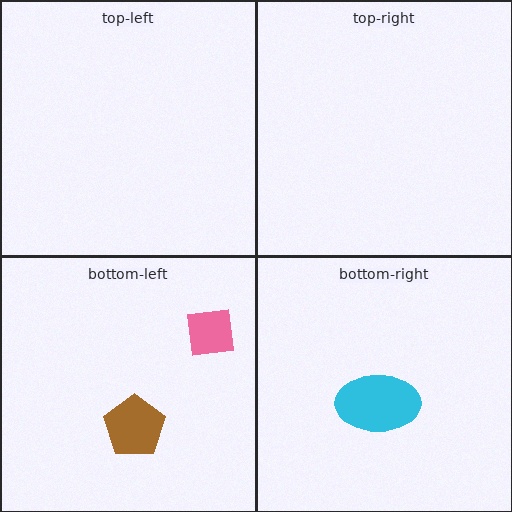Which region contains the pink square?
The bottom-left region.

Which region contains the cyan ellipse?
The bottom-right region.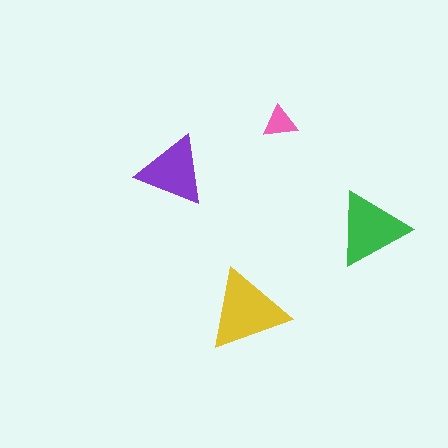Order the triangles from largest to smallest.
the yellow one, the green one, the purple one, the pink one.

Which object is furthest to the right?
The green triangle is rightmost.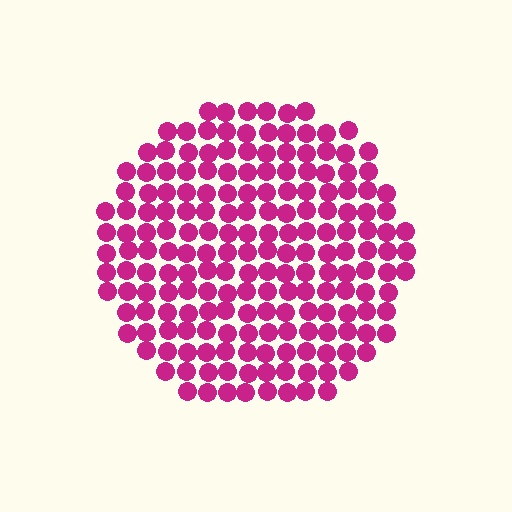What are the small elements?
The small elements are circles.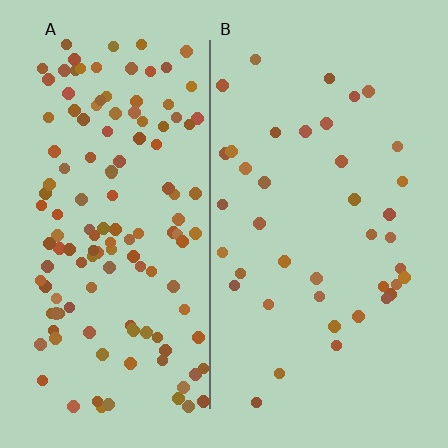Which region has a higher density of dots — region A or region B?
A (the left).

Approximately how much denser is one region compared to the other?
Approximately 3.3× — region A over region B.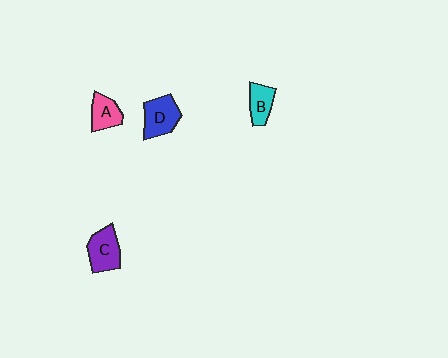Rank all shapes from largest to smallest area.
From largest to smallest: D (blue), C (purple), A (pink), B (cyan).